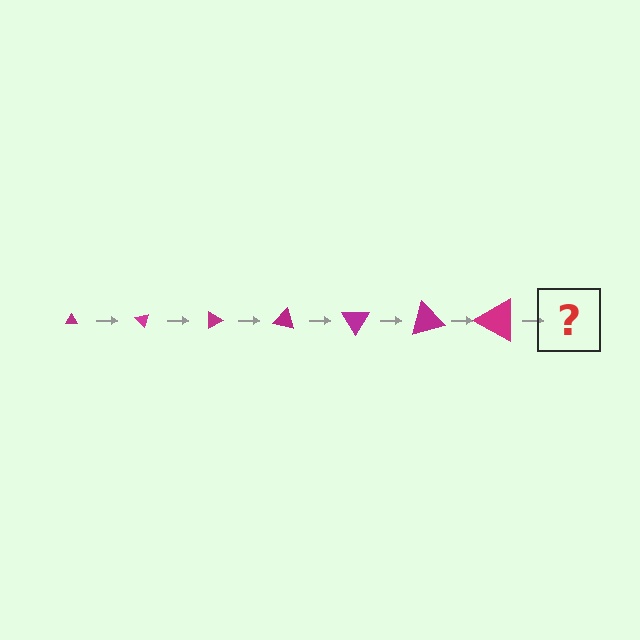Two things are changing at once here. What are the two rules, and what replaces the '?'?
The two rules are that the triangle grows larger each step and it rotates 45 degrees each step. The '?' should be a triangle, larger than the previous one and rotated 315 degrees from the start.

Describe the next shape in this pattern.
It should be a triangle, larger than the previous one and rotated 315 degrees from the start.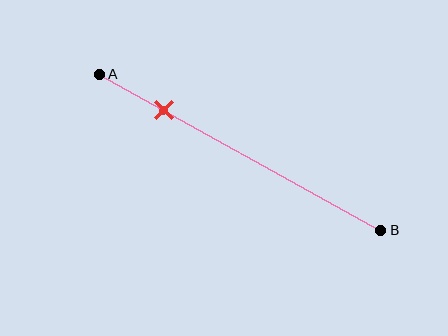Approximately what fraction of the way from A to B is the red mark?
The red mark is approximately 25% of the way from A to B.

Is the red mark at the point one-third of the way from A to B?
No, the mark is at about 25% from A, not at the 33% one-third point.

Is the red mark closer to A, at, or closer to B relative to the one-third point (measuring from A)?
The red mark is closer to point A than the one-third point of segment AB.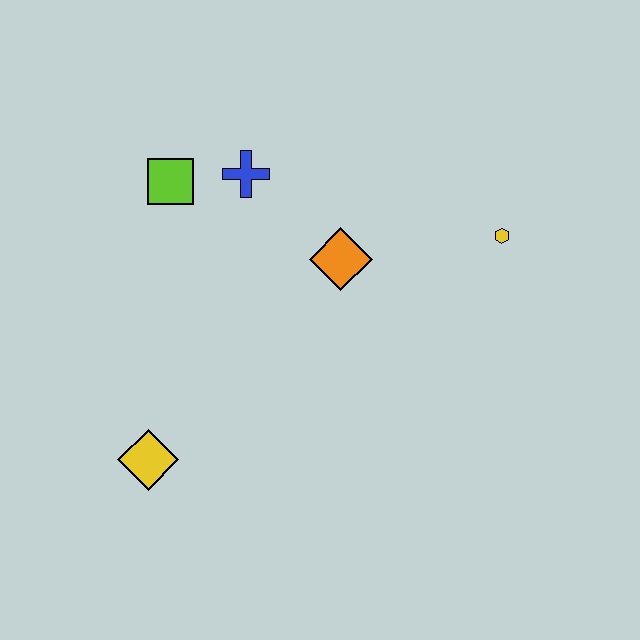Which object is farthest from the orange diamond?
The yellow diamond is farthest from the orange diamond.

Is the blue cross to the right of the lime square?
Yes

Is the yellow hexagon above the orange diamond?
Yes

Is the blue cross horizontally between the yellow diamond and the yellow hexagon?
Yes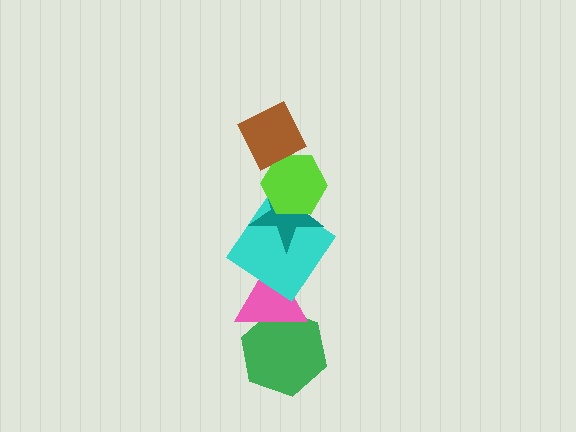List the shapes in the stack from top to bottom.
From top to bottom: the brown diamond, the lime hexagon, the teal star, the cyan diamond, the pink triangle, the green hexagon.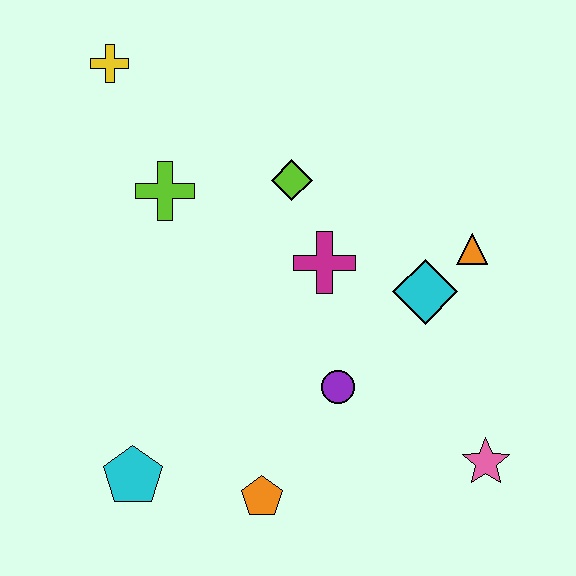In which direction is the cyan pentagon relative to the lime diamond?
The cyan pentagon is below the lime diamond.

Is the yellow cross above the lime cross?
Yes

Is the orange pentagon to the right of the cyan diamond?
No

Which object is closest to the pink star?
The purple circle is closest to the pink star.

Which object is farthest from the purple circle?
The yellow cross is farthest from the purple circle.